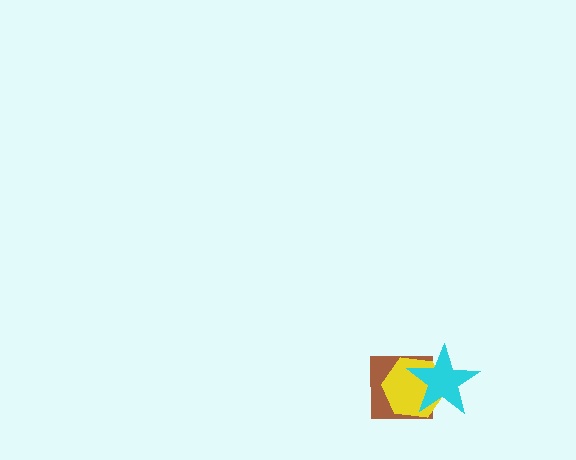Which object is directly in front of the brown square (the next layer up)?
The yellow hexagon is directly in front of the brown square.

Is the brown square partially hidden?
Yes, it is partially covered by another shape.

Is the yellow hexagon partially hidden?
Yes, it is partially covered by another shape.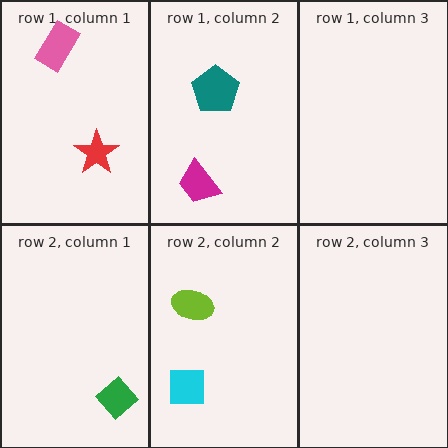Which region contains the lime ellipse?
The row 2, column 2 region.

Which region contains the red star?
The row 1, column 1 region.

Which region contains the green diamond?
The row 2, column 1 region.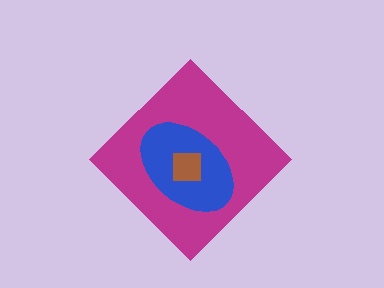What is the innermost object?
The brown square.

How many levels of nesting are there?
3.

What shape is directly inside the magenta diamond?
The blue ellipse.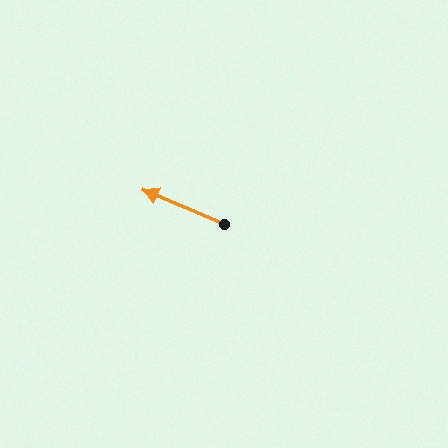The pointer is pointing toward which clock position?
Roughly 10 o'clock.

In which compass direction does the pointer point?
Northwest.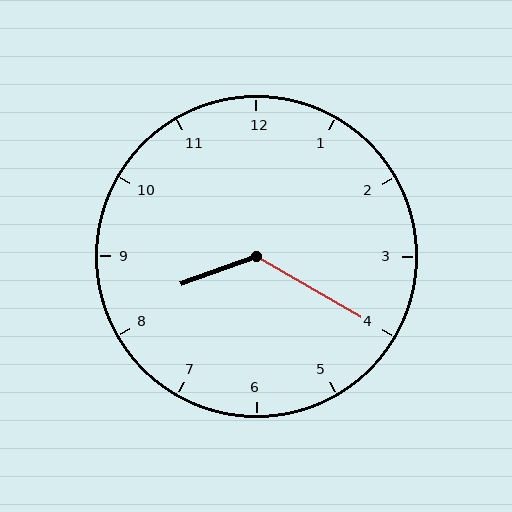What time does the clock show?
8:20.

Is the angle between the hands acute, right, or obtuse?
It is obtuse.